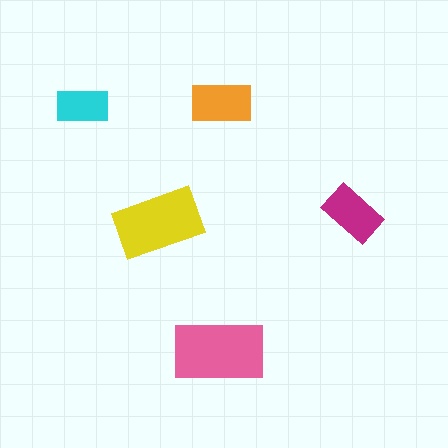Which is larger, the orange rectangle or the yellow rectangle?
The yellow one.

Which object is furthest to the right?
The magenta rectangle is rightmost.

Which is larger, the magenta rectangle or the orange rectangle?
The orange one.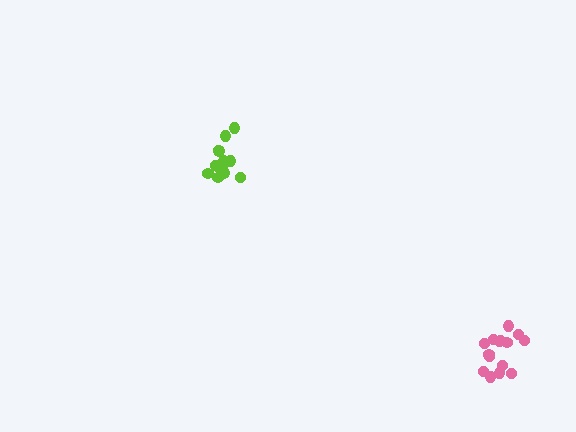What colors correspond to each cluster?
The clusters are colored: pink, lime.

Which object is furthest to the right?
The pink cluster is rightmost.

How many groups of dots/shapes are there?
There are 2 groups.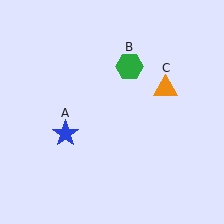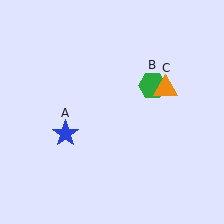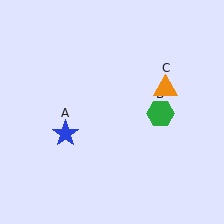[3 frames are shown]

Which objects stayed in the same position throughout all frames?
Blue star (object A) and orange triangle (object C) remained stationary.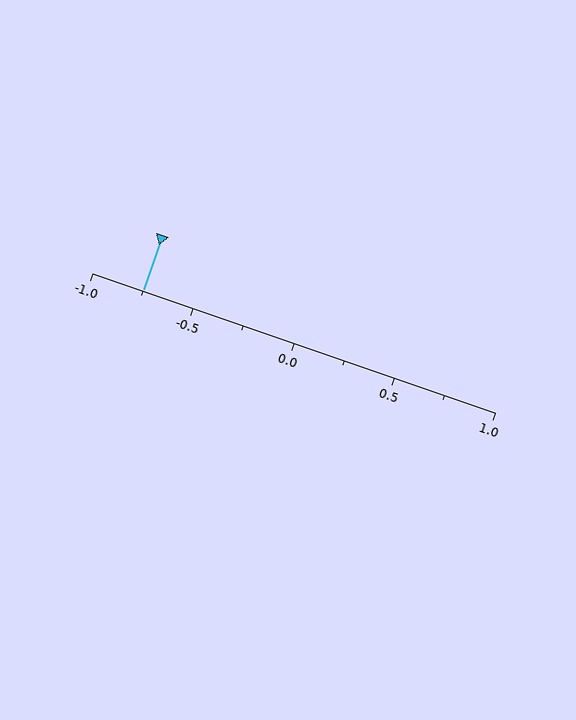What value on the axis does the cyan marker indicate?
The marker indicates approximately -0.75.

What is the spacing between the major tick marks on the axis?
The major ticks are spaced 0.5 apart.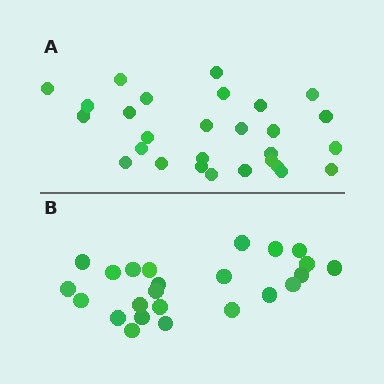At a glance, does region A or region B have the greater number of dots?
Region A (the top region) has more dots.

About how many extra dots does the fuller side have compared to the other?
Region A has about 4 more dots than region B.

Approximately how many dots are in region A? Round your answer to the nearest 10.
About 30 dots. (The exact count is 28, which rounds to 30.)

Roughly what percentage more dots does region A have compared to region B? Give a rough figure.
About 15% more.